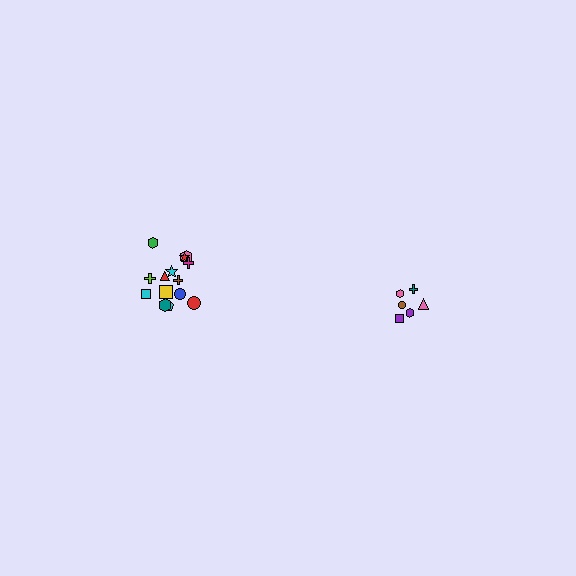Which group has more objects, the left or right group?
The left group.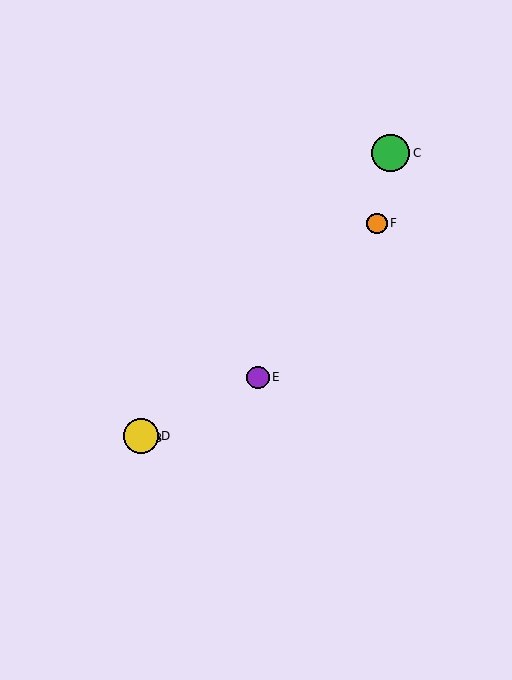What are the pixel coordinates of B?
Object B is at (139, 438).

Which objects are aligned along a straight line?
Objects A, B, C, D are aligned along a straight line.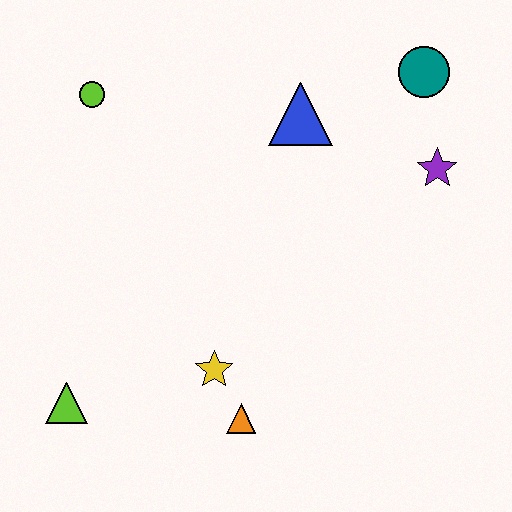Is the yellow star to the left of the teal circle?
Yes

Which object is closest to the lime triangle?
The yellow star is closest to the lime triangle.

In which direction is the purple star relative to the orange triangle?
The purple star is above the orange triangle.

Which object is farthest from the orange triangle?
The teal circle is farthest from the orange triangle.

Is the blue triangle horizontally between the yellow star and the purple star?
Yes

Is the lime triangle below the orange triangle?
No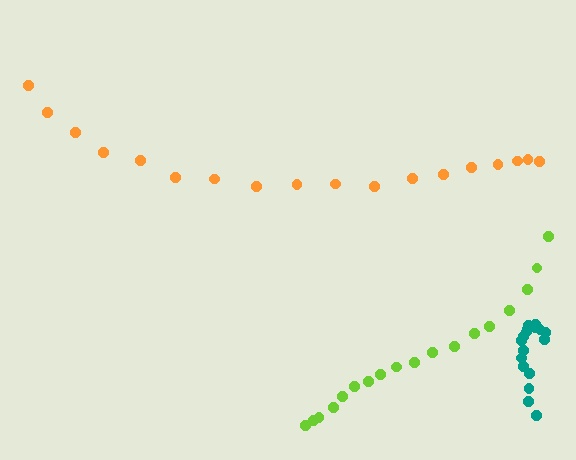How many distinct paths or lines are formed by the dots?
There are 3 distinct paths.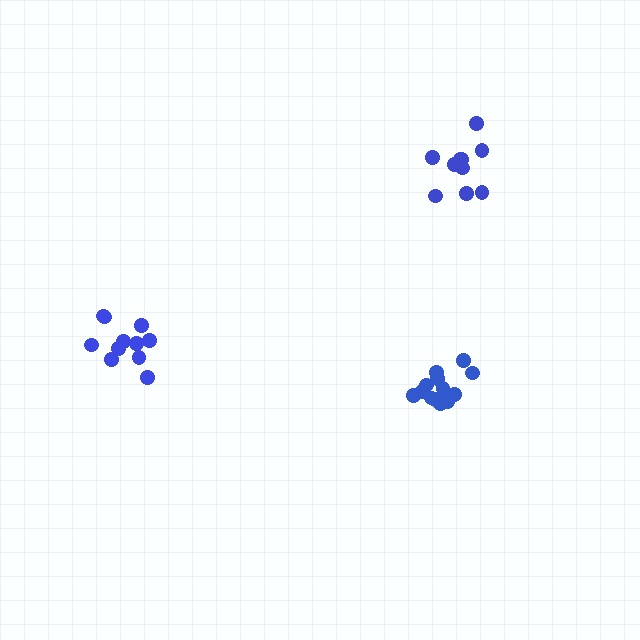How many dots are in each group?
Group 1: 10 dots, Group 2: 11 dots, Group 3: 15 dots (36 total).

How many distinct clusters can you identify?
There are 3 distinct clusters.